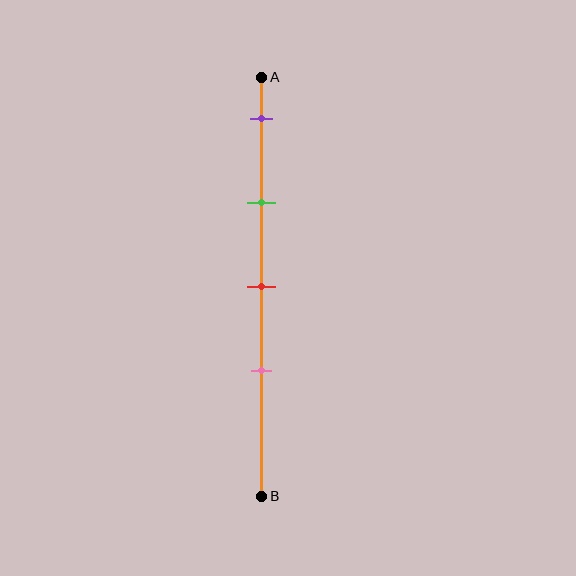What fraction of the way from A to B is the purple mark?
The purple mark is approximately 10% (0.1) of the way from A to B.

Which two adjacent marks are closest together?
The red and pink marks are the closest adjacent pair.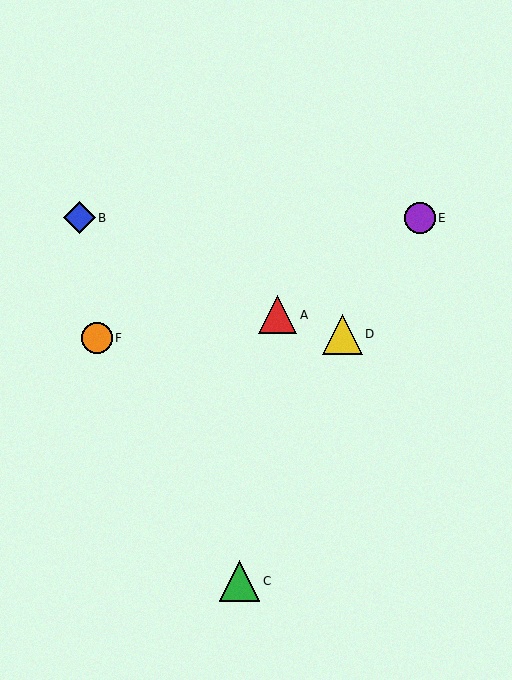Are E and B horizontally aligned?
Yes, both are at y≈218.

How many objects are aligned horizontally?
2 objects (B, E) are aligned horizontally.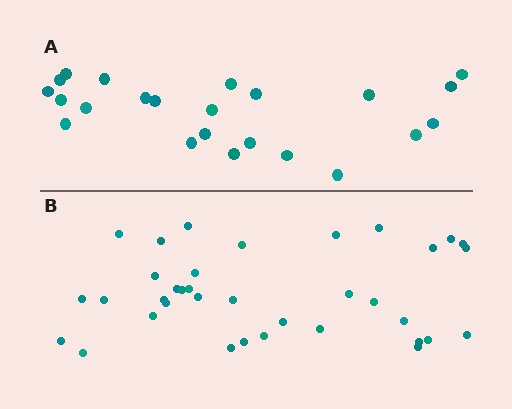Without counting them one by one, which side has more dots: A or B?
Region B (the bottom region) has more dots.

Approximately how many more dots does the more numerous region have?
Region B has approximately 15 more dots than region A.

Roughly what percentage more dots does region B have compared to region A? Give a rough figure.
About 55% more.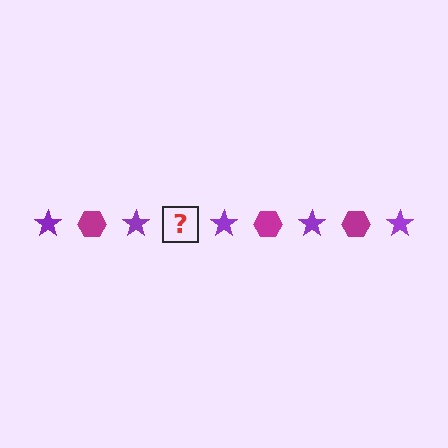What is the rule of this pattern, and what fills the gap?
The rule is that the pattern alternates between purple star and magenta hexagon. The gap should be filled with a magenta hexagon.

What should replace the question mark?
The question mark should be replaced with a magenta hexagon.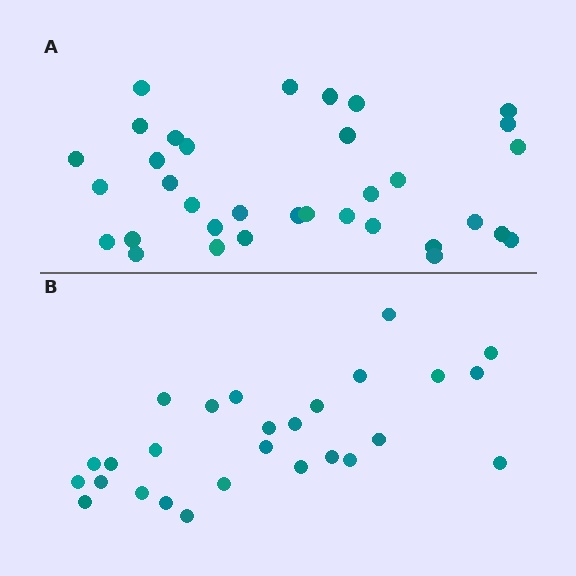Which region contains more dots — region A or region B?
Region A (the top region) has more dots.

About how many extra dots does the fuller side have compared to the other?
Region A has roughly 8 or so more dots than region B.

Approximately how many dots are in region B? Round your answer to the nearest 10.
About 30 dots. (The exact count is 27, which rounds to 30.)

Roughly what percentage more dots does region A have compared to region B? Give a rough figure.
About 25% more.